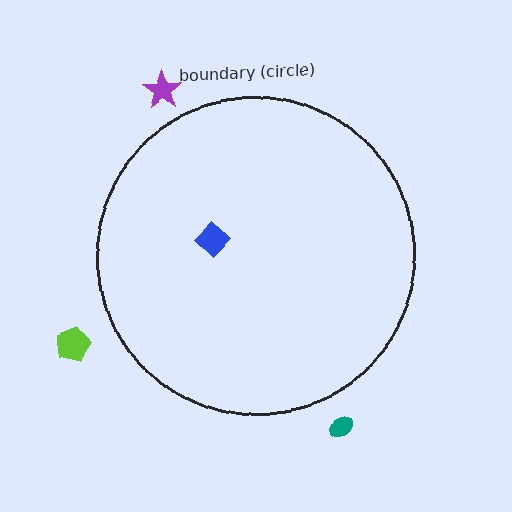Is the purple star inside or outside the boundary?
Outside.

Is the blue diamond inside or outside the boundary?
Inside.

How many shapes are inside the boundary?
1 inside, 3 outside.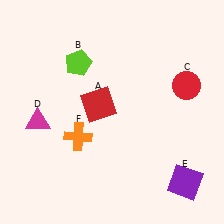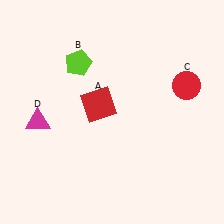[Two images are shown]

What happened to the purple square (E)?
The purple square (E) was removed in Image 2. It was in the bottom-right area of Image 1.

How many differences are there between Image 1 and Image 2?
There are 2 differences between the two images.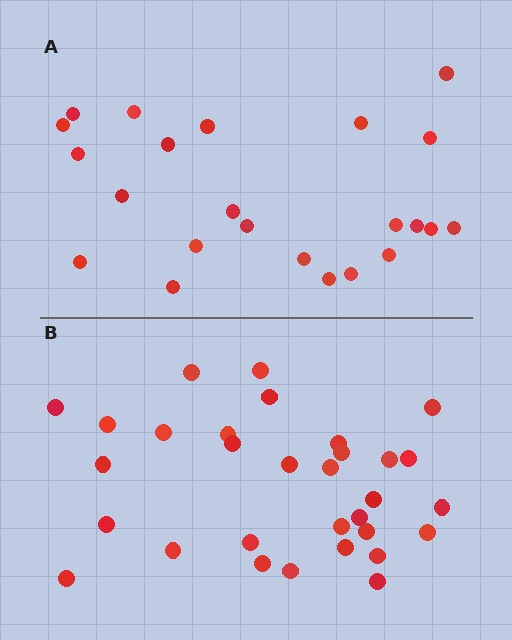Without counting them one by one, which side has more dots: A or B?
Region B (the bottom region) has more dots.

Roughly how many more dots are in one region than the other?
Region B has roughly 8 or so more dots than region A.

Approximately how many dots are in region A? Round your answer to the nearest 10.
About 20 dots. (The exact count is 23, which rounds to 20.)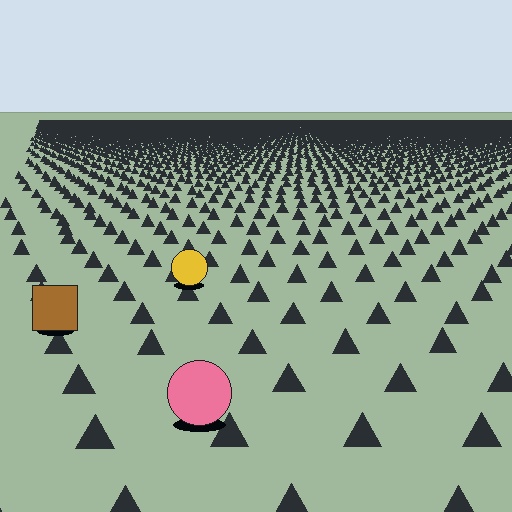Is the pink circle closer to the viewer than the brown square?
Yes. The pink circle is closer — you can tell from the texture gradient: the ground texture is coarser near it.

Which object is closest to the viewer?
The pink circle is closest. The texture marks near it are larger and more spread out.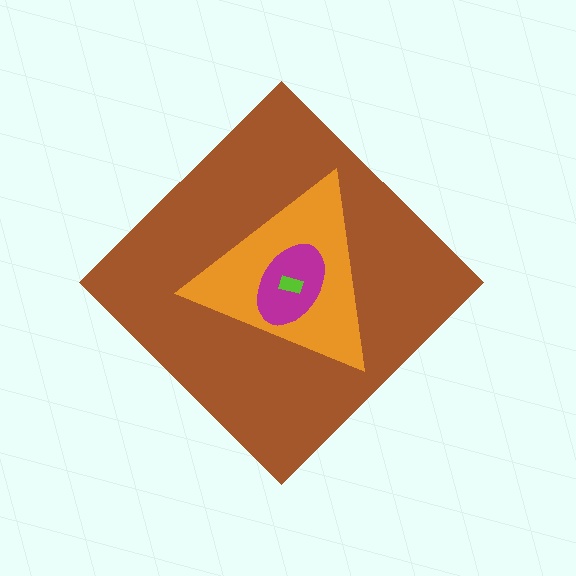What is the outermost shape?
The brown diamond.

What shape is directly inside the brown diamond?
The orange triangle.